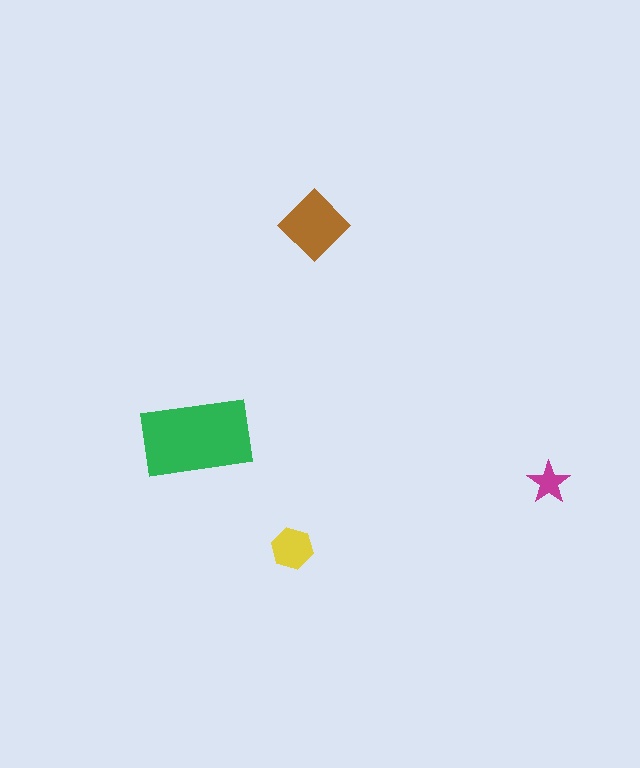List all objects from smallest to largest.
The magenta star, the yellow hexagon, the brown diamond, the green rectangle.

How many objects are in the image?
There are 4 objects in the image.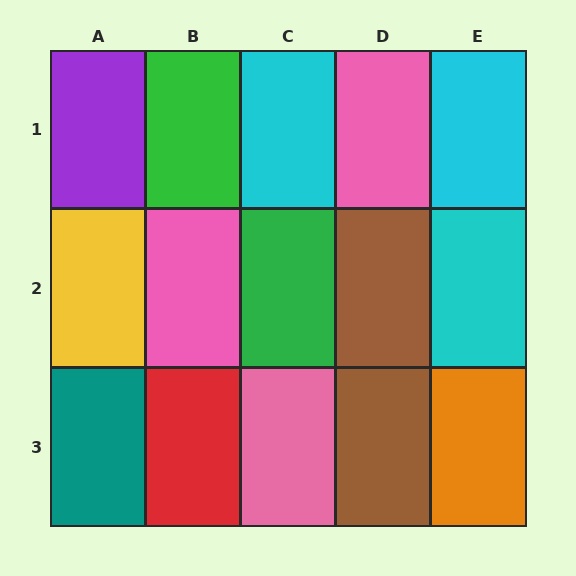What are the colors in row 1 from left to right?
Purple, green, cyan, pink, cyan.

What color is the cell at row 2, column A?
Yellow.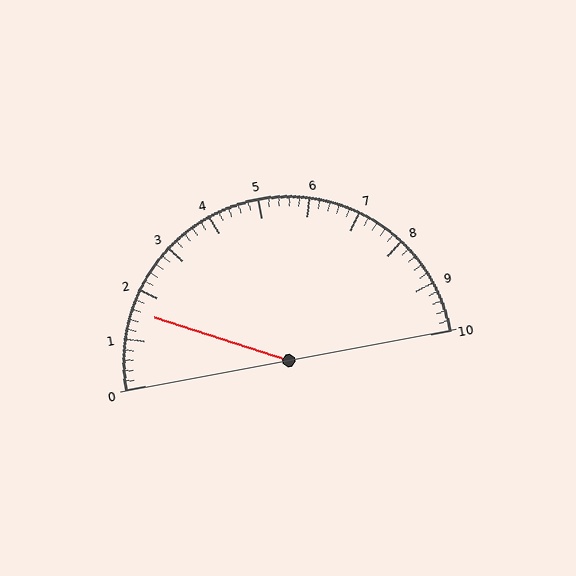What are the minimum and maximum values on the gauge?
The gauge ranges from 0 to 10.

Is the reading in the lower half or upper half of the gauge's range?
The reading is in the lower half of the range (0 to 10).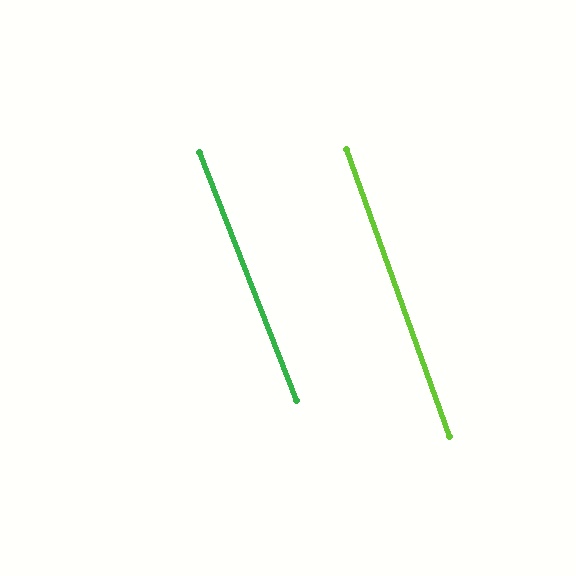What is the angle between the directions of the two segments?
Approximately 2 degrees.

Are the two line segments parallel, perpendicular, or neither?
Parallel — their directions differ by only 1.6°.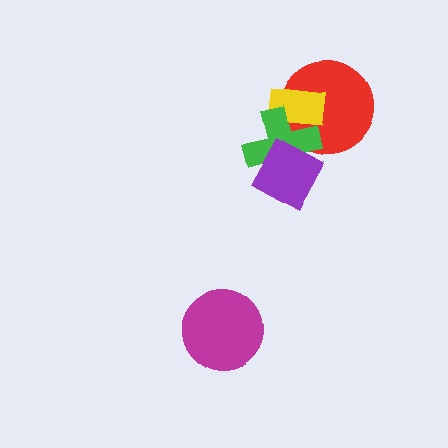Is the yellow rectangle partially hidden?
Yes, it is partially covered by another shape.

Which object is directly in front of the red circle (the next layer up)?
The yellow rectangle is directly in front of the red circle.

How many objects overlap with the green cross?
3 objects overlap with the green cross.